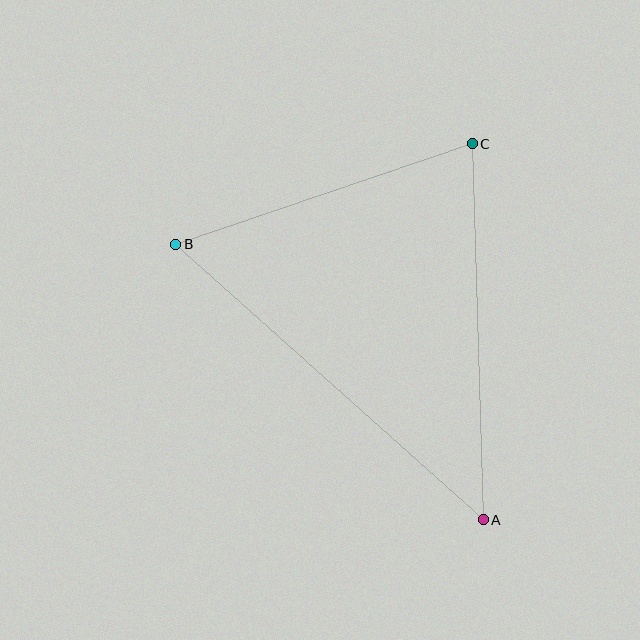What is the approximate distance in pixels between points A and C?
The distance between A and C is approximately 376 pixels.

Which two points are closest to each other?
Points B and C are closest to each other.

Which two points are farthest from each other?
Points A and B are farthest from each other.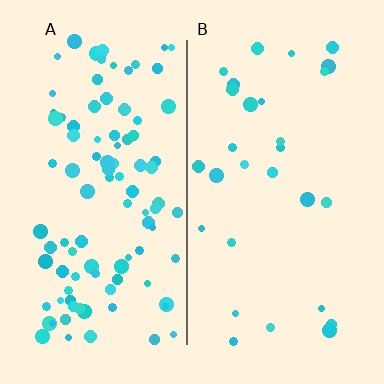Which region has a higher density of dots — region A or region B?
A (the left).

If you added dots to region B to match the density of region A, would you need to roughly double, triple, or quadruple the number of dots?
Approximately triple.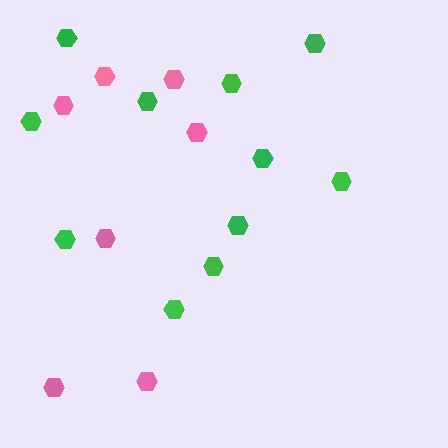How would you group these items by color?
There are 2 groups: one group of pink hexagons (7) and one group of green hexagons (11).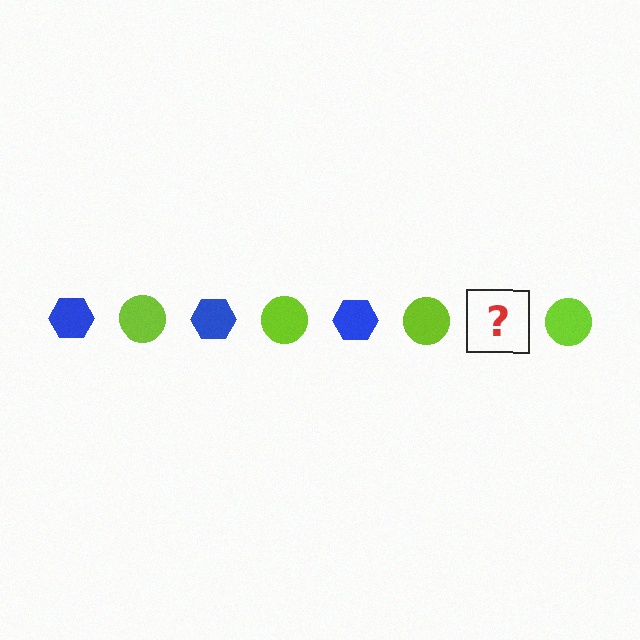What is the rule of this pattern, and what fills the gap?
The rule is that the pattern alternates between blue hexagon and lime circle. The gap should be filled with a blue hexagon.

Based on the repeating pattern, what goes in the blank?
The blank should be a blue hexagon.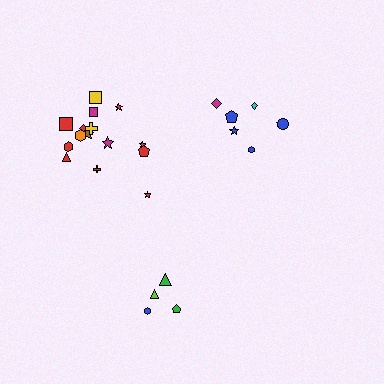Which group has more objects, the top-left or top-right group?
The top-left group.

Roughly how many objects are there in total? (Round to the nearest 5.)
Roughly 25 objects in total.